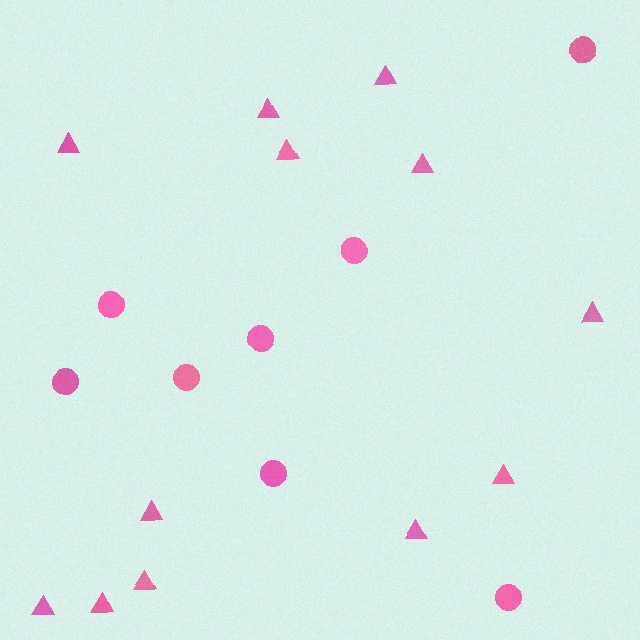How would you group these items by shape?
There are 2 groups: one group of triangles (12) and one group of circles (8).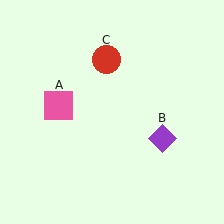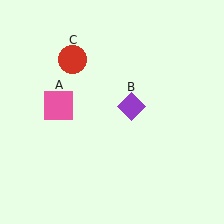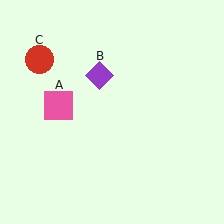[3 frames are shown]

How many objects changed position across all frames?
2 objects changed position: purple diamond (object B), red circle (object C).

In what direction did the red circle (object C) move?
The red circle (object C) moved left.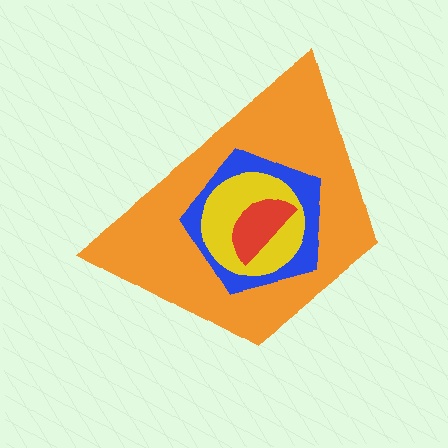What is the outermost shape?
The orange trapezoid.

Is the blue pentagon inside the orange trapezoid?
Yes.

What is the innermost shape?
The red semicircle.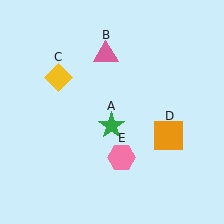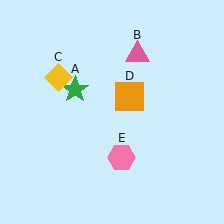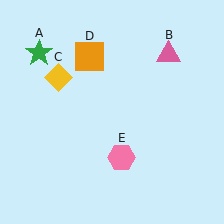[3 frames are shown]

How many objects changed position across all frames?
3 objects changed position: green star (object A), pink triangle (object B), orange square (object D).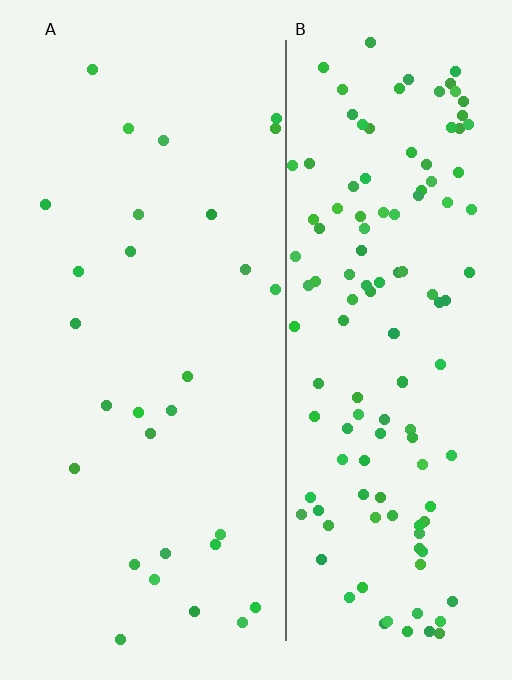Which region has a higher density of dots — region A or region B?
B (the right).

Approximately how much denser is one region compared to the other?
Approximately 4.6× — region B over region A.